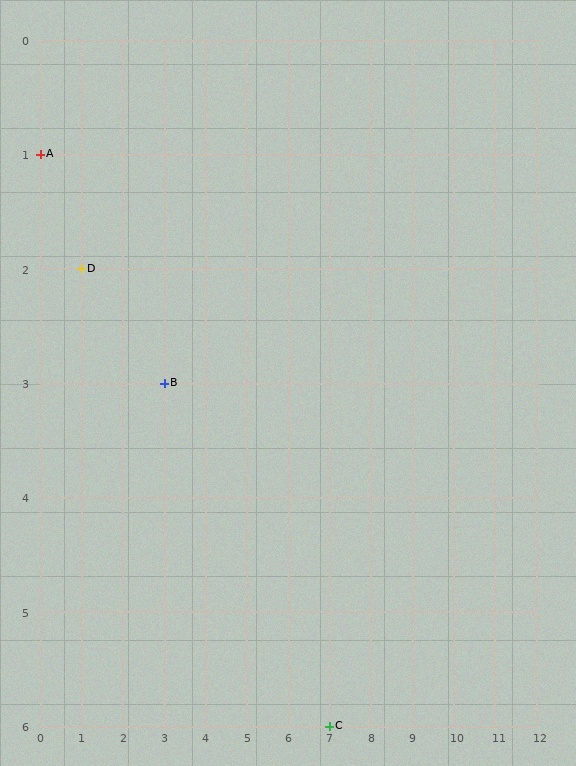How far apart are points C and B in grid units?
Points C and B are 4 columns and 3 rows apart (about 5.0 grid units diagonally).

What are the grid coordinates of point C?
Point C is at grid coordinates (7, 6).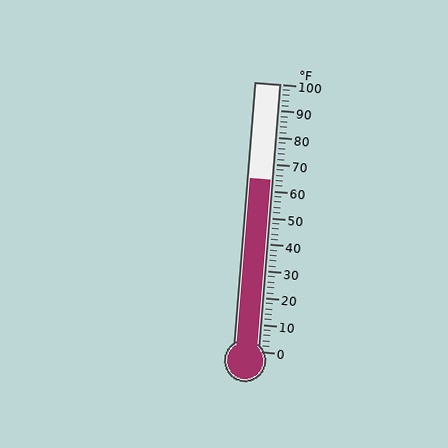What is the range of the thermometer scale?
The thermometer scale ranges from 0°F to 100°F.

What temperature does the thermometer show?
The thermometer shows approximately 64°F.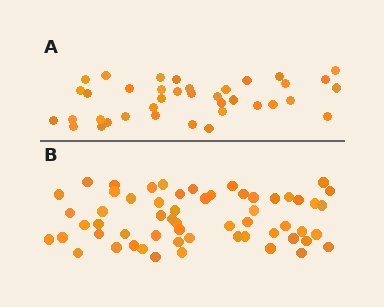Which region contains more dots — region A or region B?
Region B (the bottom region) has more dots.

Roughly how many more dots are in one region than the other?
Region B has approximately 20 more dots than region A.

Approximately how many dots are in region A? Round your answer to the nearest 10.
About 40 dots. (The exact count is 38, which rounds to 40.)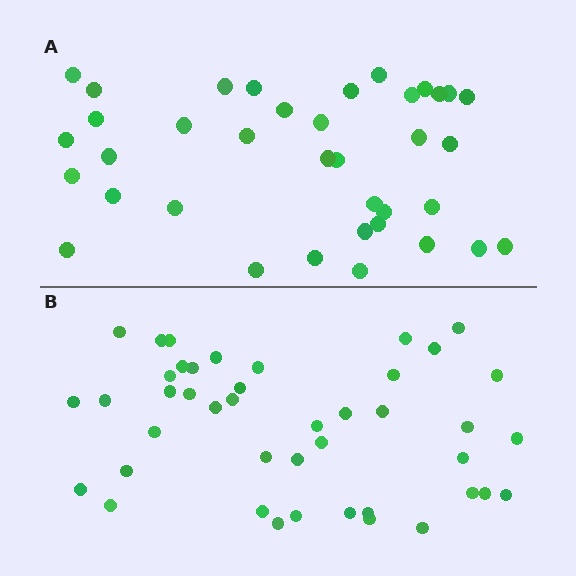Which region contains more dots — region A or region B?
Region B (the bottom region) has more dots.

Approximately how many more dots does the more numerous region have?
Region B has about 6 more dots than region A.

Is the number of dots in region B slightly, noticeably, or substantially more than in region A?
Region B has only slightly more — the two regions are fairly close. The ratio is roughly 1.2 to 1.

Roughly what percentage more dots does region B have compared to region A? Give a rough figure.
About 15% more.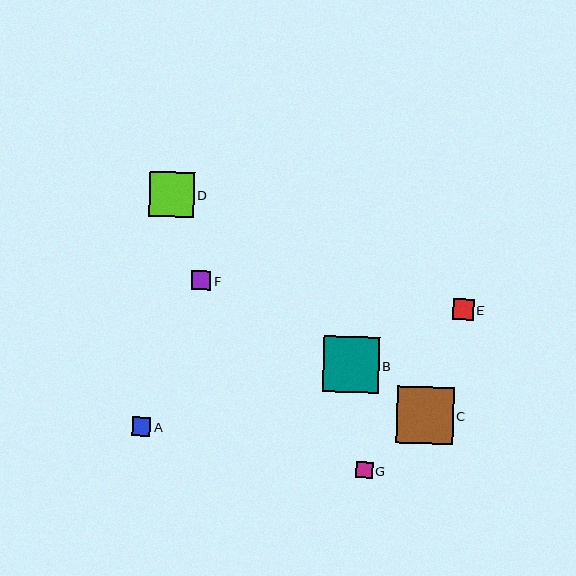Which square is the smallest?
Square G is the smallest with a size of approximately 16 pixels.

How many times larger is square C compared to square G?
Square C is approximately 3.5 times the size of square G.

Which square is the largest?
Square C is the largest with a size of approximately 57 pixels.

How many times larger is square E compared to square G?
Square E is approximately 1.3 times the size of square G.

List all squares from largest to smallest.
From largest to smallest: C, B, D, E, F, A, G.